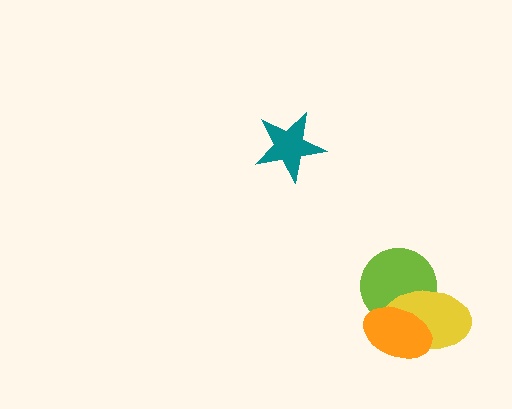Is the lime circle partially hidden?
Yes, it is partially covered by another shape.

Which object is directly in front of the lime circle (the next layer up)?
The yellow ellipse is directly in front of the lime circle.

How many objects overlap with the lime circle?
2 objects overlap with the lime circle.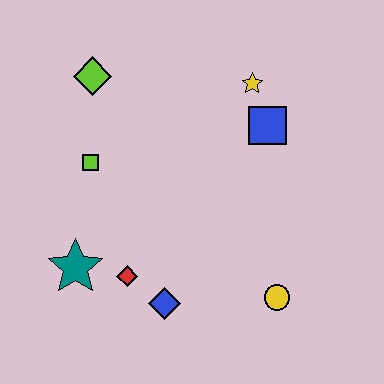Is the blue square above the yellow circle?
Yes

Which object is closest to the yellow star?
The blue square is closest to the yellow star.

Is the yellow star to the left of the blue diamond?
No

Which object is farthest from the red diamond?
The yellow star is farthest from the red diamond.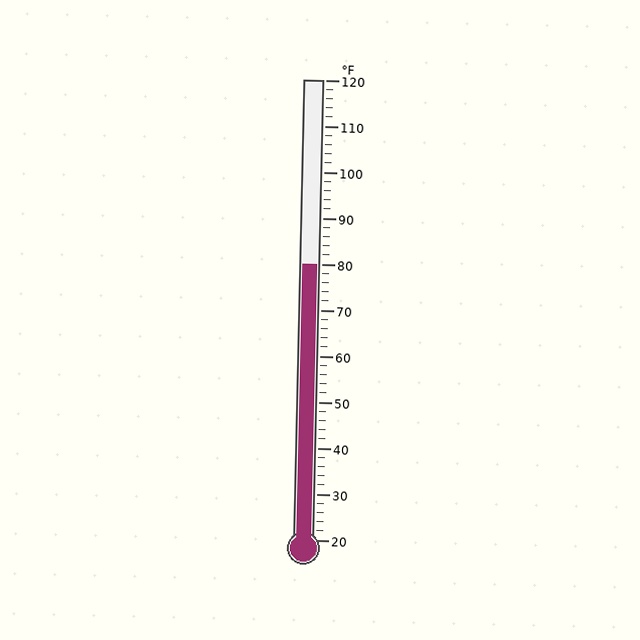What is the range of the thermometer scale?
The thermometer scale ranges from 20°F to 120°F.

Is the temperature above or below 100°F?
The temperature is below 100°F.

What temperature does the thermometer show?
The thermometer shows approximately 80°F.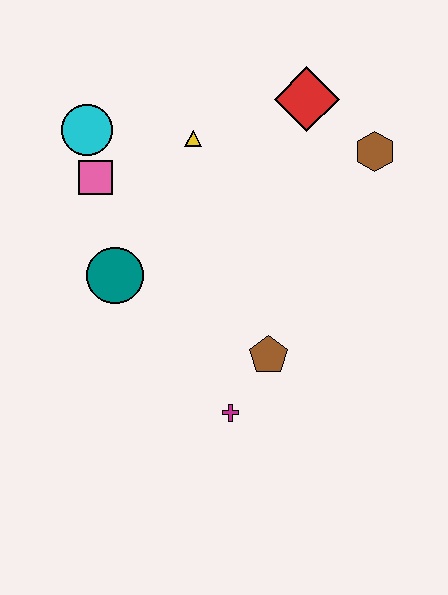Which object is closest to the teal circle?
The pink square is closest to the teal circle.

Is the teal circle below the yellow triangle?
Yes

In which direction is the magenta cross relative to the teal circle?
The magenta cross is below the teal circle.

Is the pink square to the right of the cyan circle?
Yes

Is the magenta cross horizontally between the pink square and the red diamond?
Yes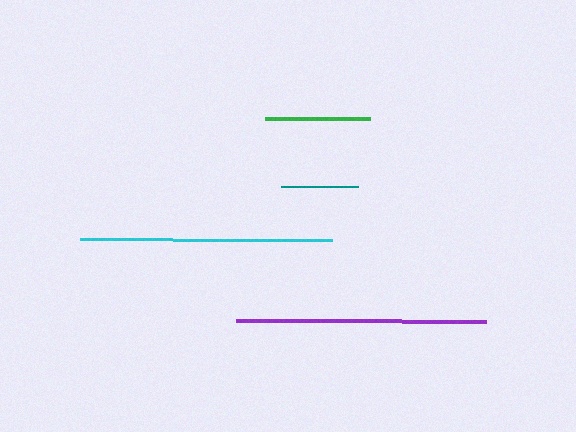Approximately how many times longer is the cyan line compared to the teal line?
The cyan line is approximately 3.3 times the length of the teal line.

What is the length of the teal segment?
The teal segment is approximately 77 pixels long.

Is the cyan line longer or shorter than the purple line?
The cyan line is longer than the purple line.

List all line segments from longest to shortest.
From longest to shortest: cyan, purple, green, teal.